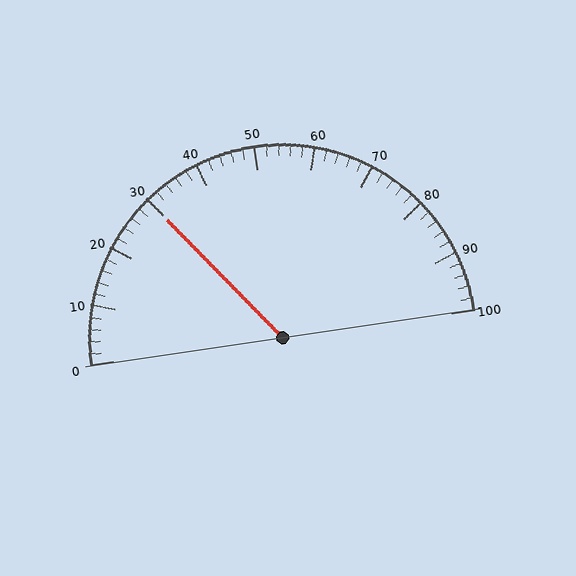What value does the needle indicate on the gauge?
The needle indicates approximately 30.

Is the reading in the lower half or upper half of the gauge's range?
The reading is in the lower half of the range (0 to 100).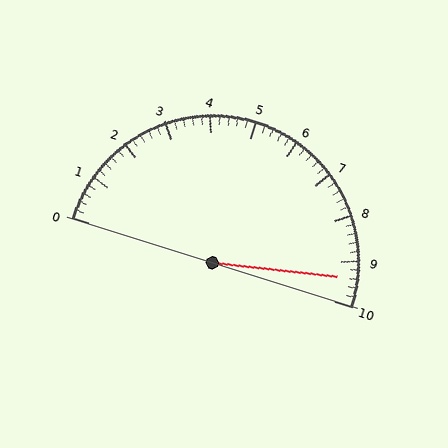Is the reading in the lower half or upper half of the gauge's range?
The reading is in the upper half of the range (0 to 10).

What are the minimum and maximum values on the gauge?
The gauge ranges from 0 to 10.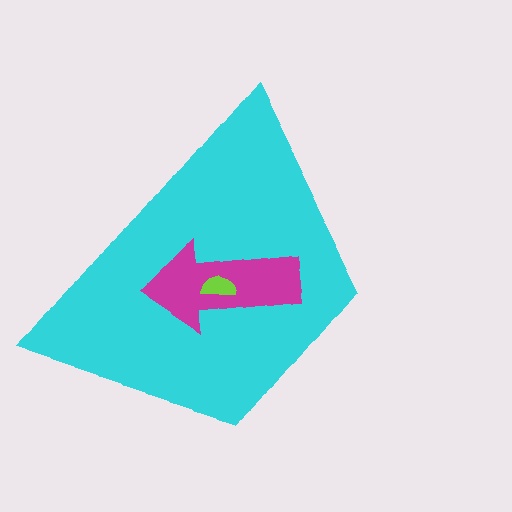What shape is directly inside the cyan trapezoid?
The magenta arrow.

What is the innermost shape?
The lime semicircle.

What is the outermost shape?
The cyan trapezoid.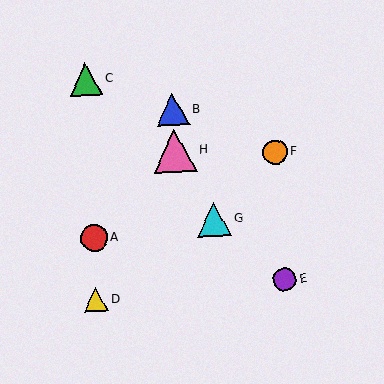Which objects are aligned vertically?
Objects B, H are aligned vertically.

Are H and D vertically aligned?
No, H is at x≈175 and D is at x≈96.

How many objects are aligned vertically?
2 objects (B, H) are aligned vertically.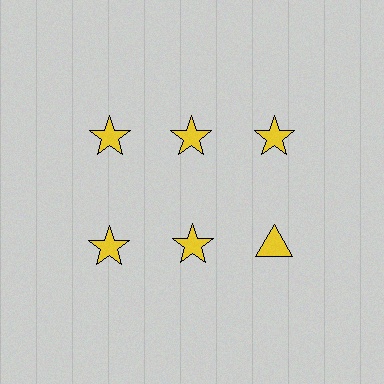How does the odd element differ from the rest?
It has a different shape: triangle instead of star.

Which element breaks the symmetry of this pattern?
The yellow triangle in the second row, center column breaks the symmetry. All other shapes are yellow stars.